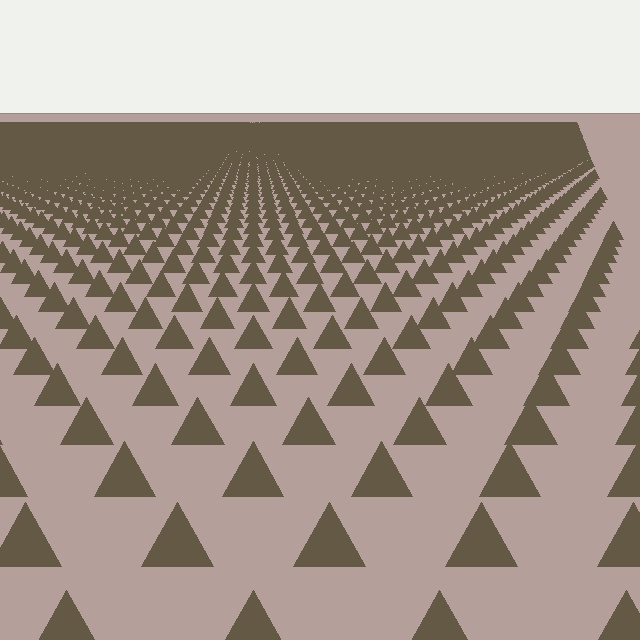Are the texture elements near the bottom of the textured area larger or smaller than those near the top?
Larger. Near the bottom, elements are closer to the viewer and appear at a bigger on-screen size.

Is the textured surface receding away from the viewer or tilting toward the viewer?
The surface is receding away from the viewer. Texture elements get smaller and denser toward the top.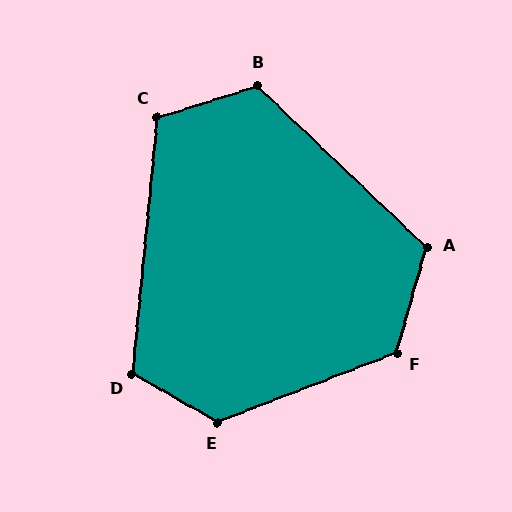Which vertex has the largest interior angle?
E, at approximately 129 degrees.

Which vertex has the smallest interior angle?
C, at approximately 113 degrees.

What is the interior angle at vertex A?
Approximately 118 degrees (obtuse).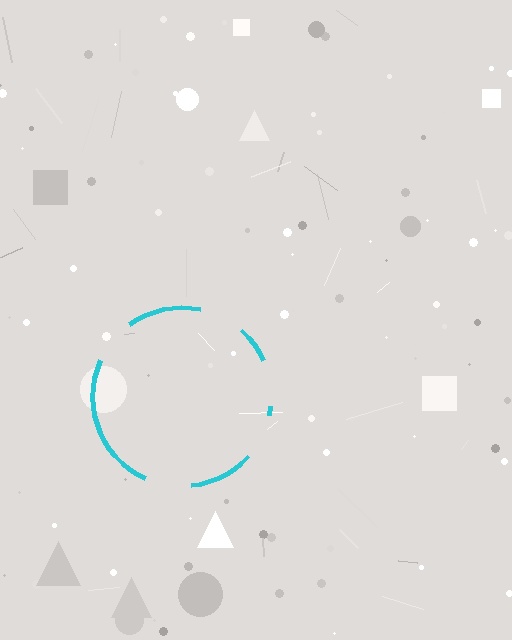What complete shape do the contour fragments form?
The contour fragments form a circle.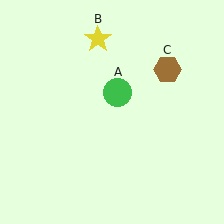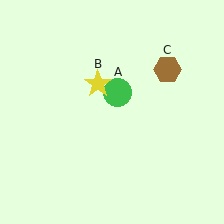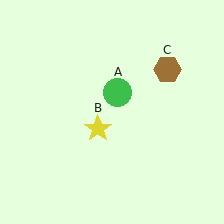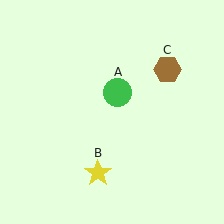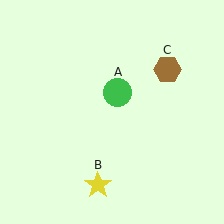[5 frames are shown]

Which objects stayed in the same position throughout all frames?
Green circle (object A) and brown hexagon (object C) remained stationary.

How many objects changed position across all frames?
1 object changed position: yellow star (object B).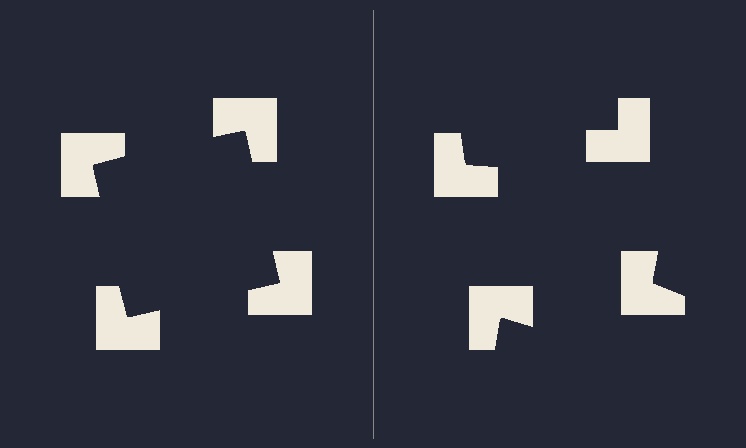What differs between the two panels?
The notched squares are positioned identically on both sides; only the wedge orientations differ. On the left they align to a square; on the right they are misaligned.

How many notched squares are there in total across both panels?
8 — 4 on each side.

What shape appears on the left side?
An illusory square.